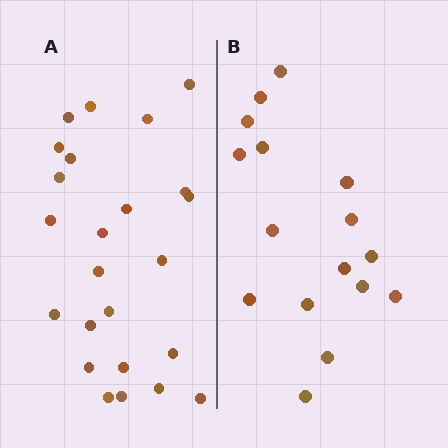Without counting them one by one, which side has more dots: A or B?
Region A (the left region) has more dots.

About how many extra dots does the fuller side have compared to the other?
Region A has roughly 8 or so more dots than region B.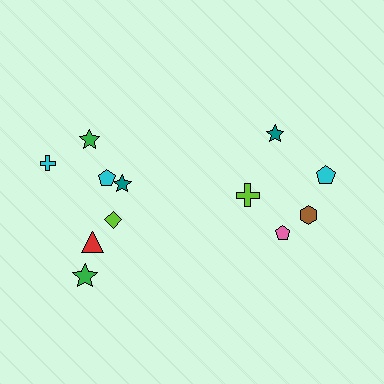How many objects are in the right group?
There are 5 objects.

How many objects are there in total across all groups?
There are 12 objects.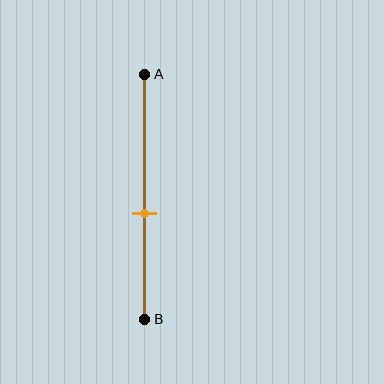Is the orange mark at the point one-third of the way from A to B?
No, the mark is at about 55% from A, not at the 33% one-third point.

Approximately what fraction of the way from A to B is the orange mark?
The orange mark is approximately 55% of the way from A to B.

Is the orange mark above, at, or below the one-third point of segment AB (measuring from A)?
The orange mark is below the one-third point of segment AB.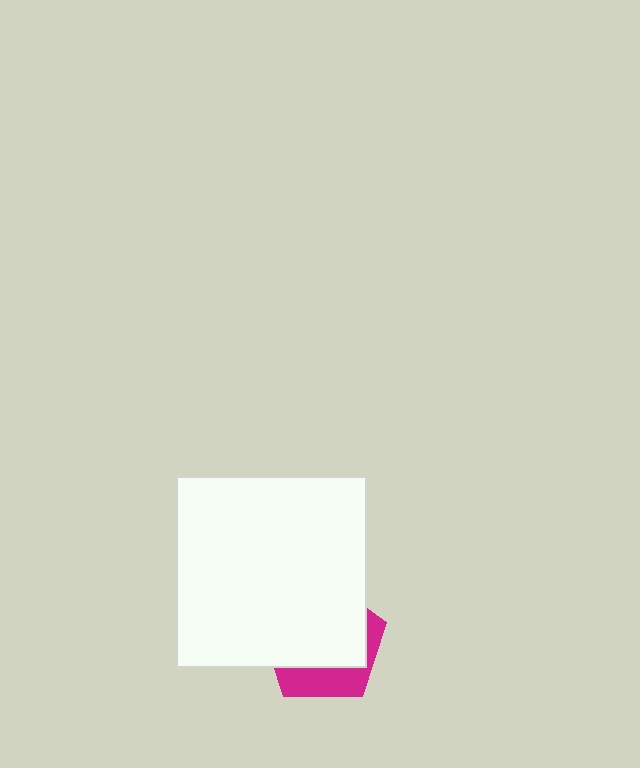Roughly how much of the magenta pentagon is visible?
A small part of it is visible (roughly 31%).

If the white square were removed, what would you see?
You would see the complete magenta pentagon.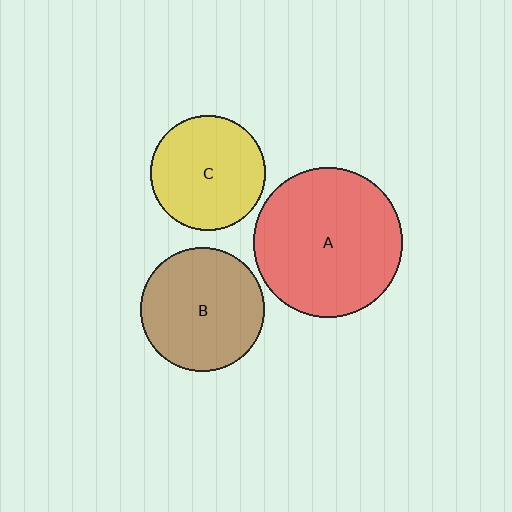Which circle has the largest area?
Circle A (red).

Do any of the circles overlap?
No, none of the circles overlap.